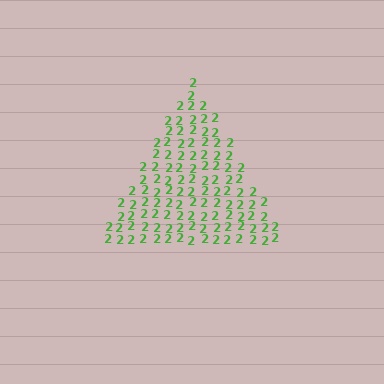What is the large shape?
The large shape is a triangle.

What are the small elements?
The small elements are digit 2's.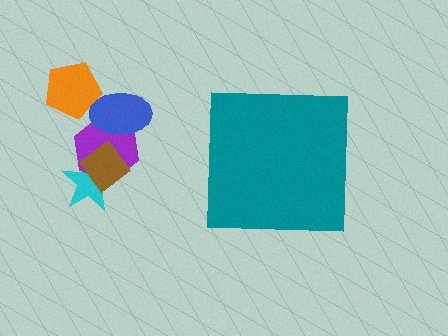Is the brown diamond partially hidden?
No, the brown diamond is fully visible.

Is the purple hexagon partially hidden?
No, the purple hexagon is fully visible.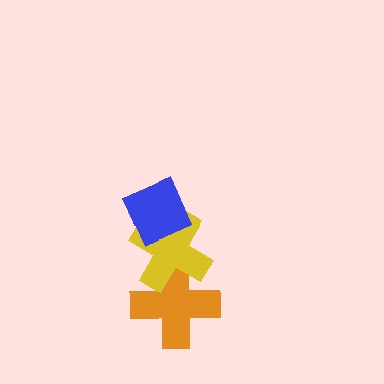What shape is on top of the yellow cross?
The blue diamond is on top of the yellow cross.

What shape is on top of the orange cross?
The yellow cross is on top of the orange cross.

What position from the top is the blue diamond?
The blue diamond is 1st from the top.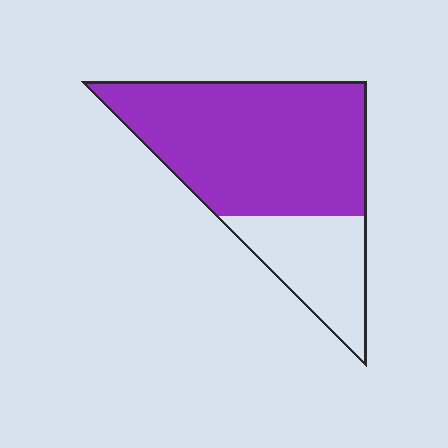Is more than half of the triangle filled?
Yes.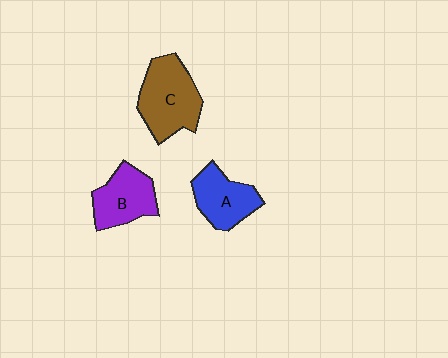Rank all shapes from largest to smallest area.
From largest to smallest: C (brown), B (purple), A (blue).